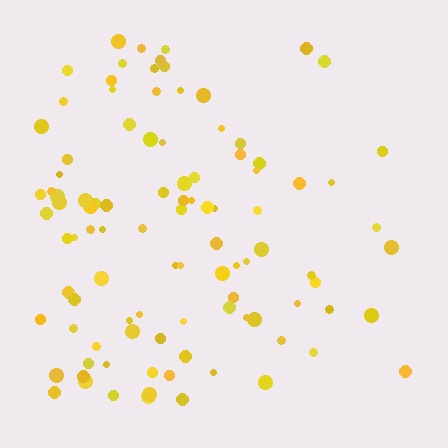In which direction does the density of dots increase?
From right to left, with the left side densest.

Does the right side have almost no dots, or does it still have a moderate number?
Still a moderate number, just noticeably fewer than the left.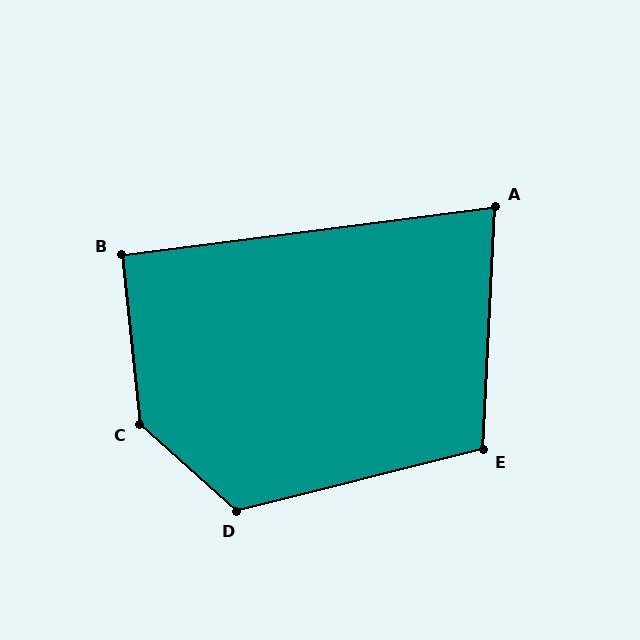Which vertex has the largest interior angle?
C, at approximately 138 degrees.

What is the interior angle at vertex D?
Approximately 124 degrees (obtuse).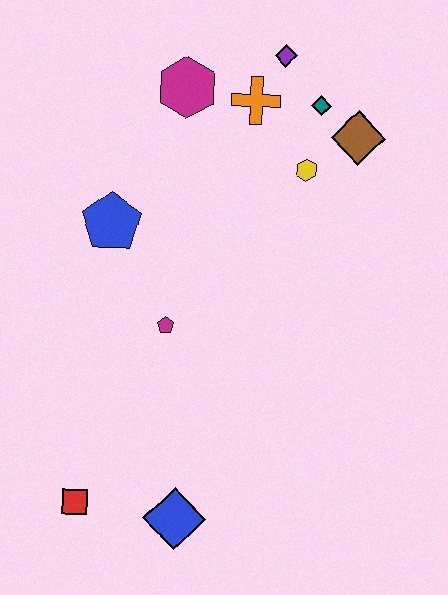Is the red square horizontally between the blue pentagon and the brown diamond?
No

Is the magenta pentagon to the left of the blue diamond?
Yes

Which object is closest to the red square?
The blue diamond is closest to the red square.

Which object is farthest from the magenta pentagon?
The purple diamond is farthest from the magenta pentagon.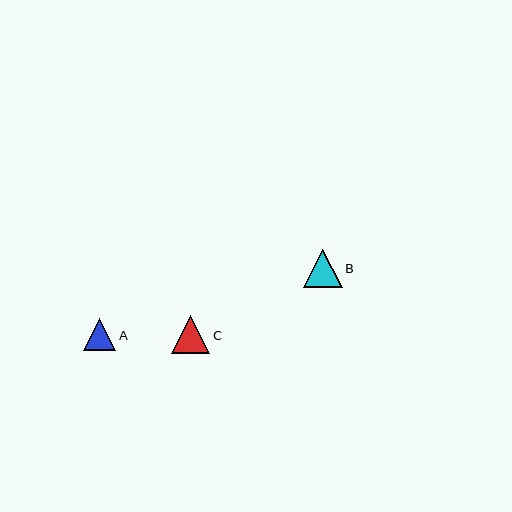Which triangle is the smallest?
Triangle A is the smallest with a size of approximately 32 pixels.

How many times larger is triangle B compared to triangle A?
Triangle B is approximately 1.2 times the size of triangle A.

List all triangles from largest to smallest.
From largest to smallest: B, C, A.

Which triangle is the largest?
Triangle B is the largest with a size of approximately 38 pixels.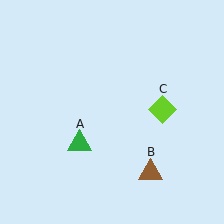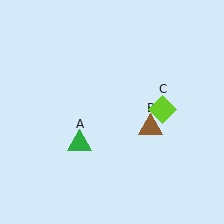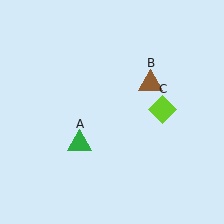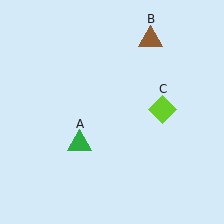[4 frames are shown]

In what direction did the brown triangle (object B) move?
The brown triangle (object B) moved up.